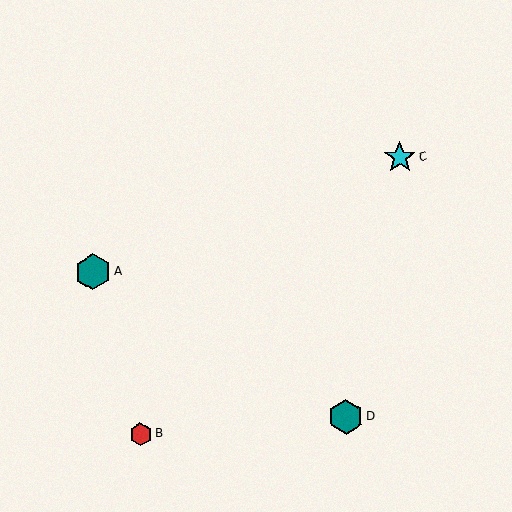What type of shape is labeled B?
Shape B is a red hexagon.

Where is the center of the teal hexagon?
The center of the teal hexagon is at (346, 417).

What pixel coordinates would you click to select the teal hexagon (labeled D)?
Click at (346, 417) to select the teal hexagon D.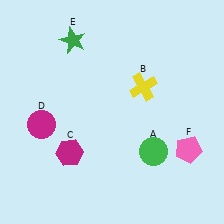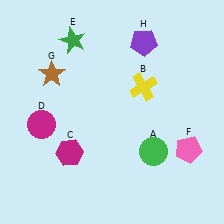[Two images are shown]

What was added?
A brown star (G), a purple pentagon (H) were added in Image 2.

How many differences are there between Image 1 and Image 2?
There are 2 differences between the two images.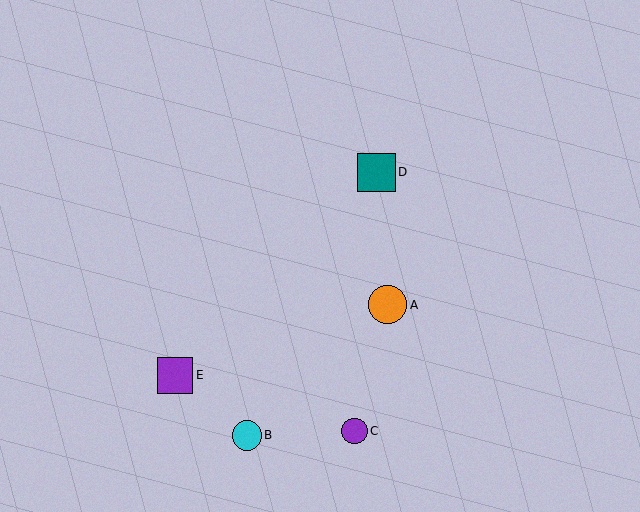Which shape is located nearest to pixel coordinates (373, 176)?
The teal square (labeled D) at (376, 172) is nearest to that location.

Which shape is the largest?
The teal square (labeled D) is the largest.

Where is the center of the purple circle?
The center of the purple circle is at (354, 431).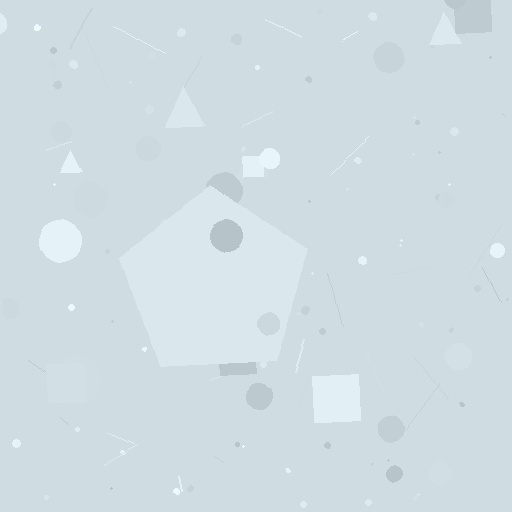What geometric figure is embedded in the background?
A pentagon is embedded in the background.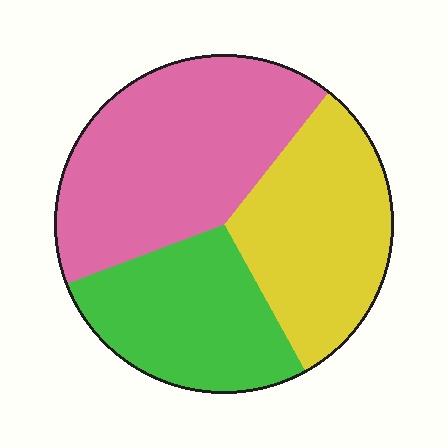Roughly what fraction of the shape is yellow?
Yellow covers 31% of the shape.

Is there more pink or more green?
Pink.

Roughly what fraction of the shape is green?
Green takes up about one quarter (1/4) of the shape.